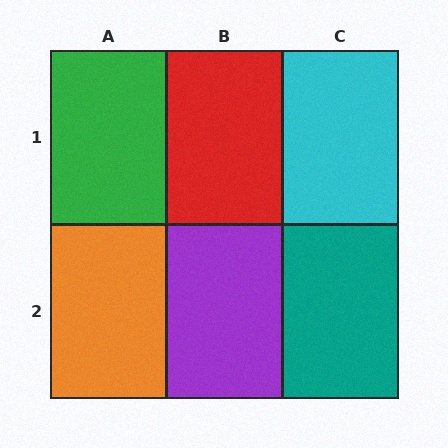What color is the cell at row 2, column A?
Orange.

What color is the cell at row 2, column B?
Purple.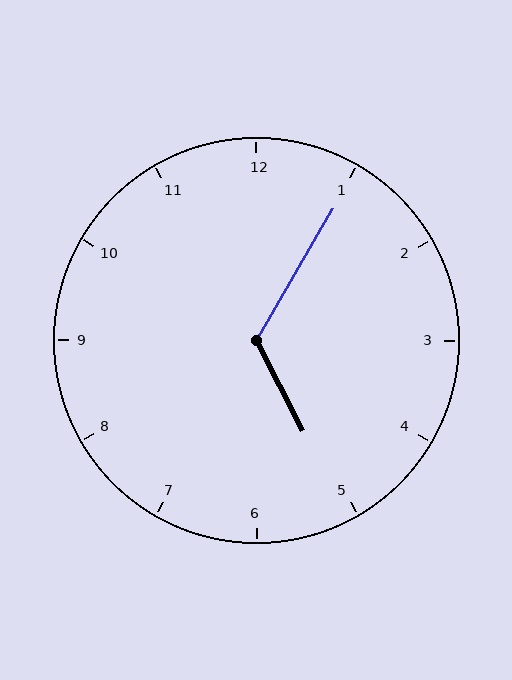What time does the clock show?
5:05.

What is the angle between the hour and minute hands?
Approximately 122 degrees.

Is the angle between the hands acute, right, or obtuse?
It is obtuse.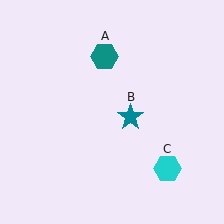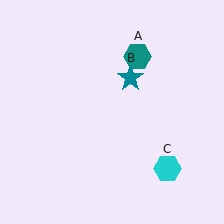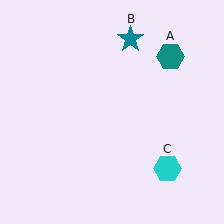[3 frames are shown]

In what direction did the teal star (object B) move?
The teal star (object B) moved up.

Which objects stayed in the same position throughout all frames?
Cyan hexagon (object C) remained stationary.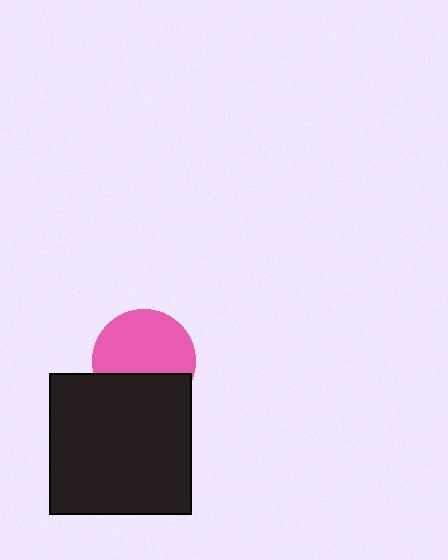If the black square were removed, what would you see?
You would see the complete pink circle.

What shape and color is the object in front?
The object in front is a black square.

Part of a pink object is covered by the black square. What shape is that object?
It is a circle.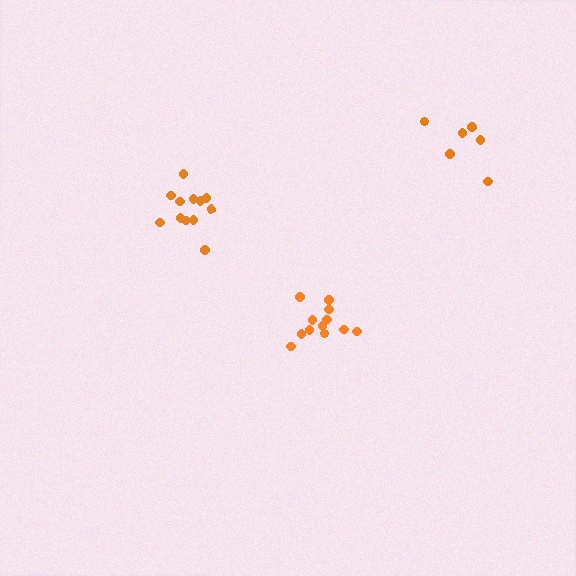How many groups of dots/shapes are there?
There are 3 groups.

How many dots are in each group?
Group 1: 6 dots, Group 2: 12 dots, Group 3: 12 dots (30 total).